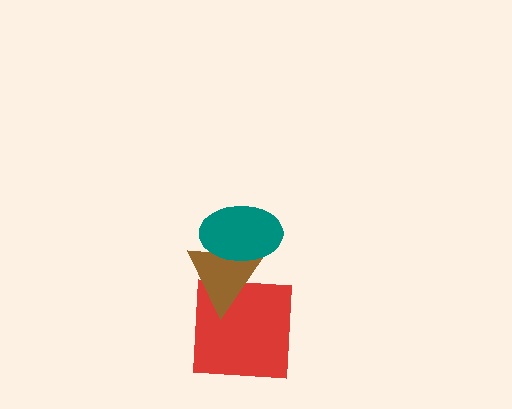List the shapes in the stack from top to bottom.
From top to bottom: the teal ellipse, the brown triangle, the red square.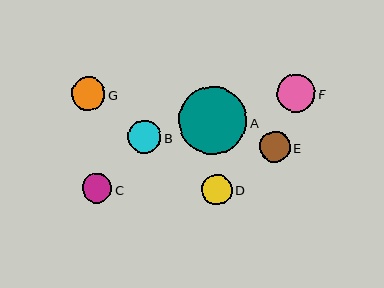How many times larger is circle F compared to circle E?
Circle F is approximately 1.3 times the size of circle E.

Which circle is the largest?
Circle A is the largest with a size of approximately 68 pixels.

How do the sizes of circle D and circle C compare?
Circle D and circle C are approximately the same size.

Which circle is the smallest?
Circle C is the smallest with a size of approximately 30 pixels.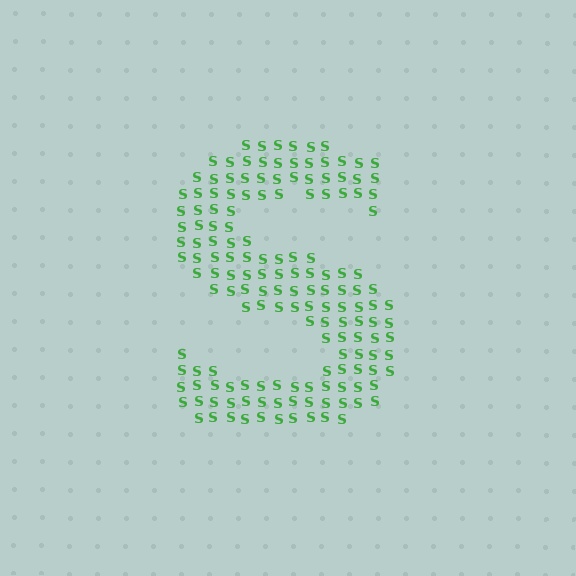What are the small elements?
The small elements are letter S's.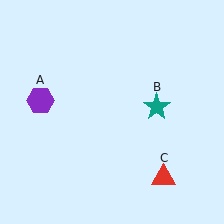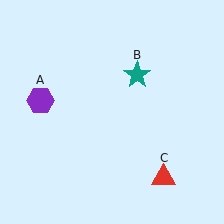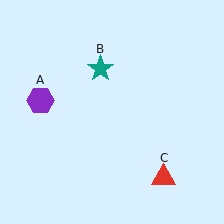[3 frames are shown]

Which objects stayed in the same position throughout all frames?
Purple hexagon (object A) and red triangle (object C) remained stationary.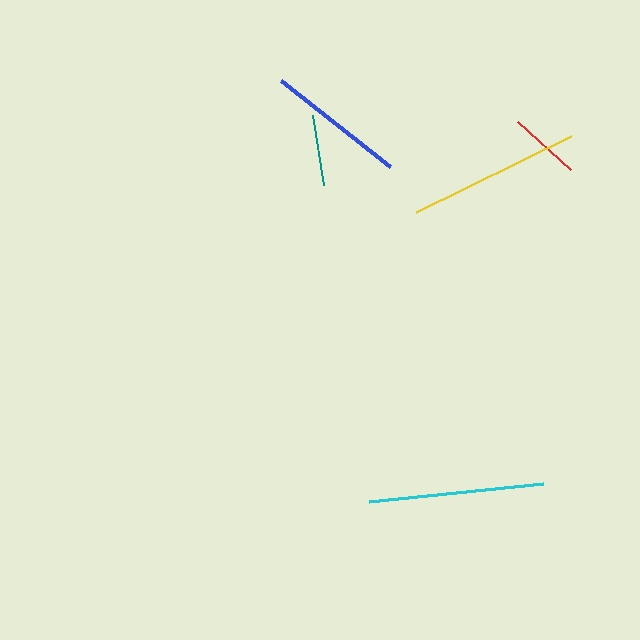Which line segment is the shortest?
The teal line is the shortest at approximately 70 pixels.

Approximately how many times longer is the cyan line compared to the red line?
The cyan line is approximately 2.4 times the length of the red line.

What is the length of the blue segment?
The blue segment is approximately 138 pixels long.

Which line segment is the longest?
The cyan line is the longest at approximately 175 pixels.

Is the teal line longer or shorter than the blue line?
The blue line is longer than the teal line.